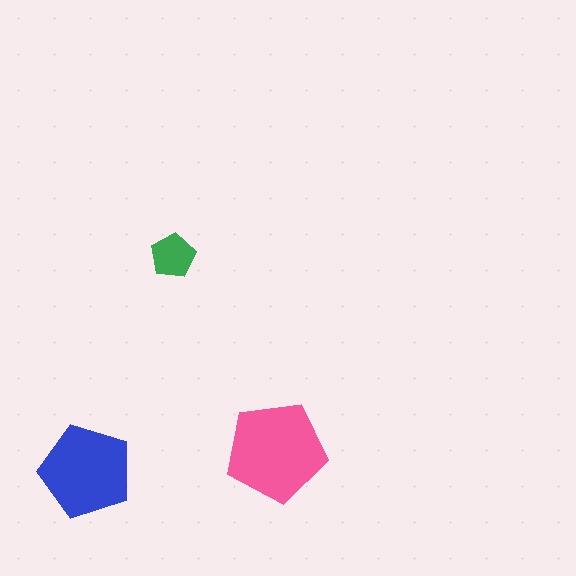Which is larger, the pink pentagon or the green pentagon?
The pink one.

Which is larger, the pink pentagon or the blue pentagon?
The pink one.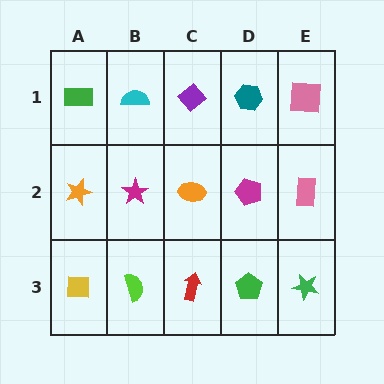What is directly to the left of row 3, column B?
A yellow square.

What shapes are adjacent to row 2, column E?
A pink square (row 1, column E), a green star (row 3, column E), a magenta pentagon (row 2, column D).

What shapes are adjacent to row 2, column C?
A purple diamond (row 1, column C), a red arrow (row 3, column C), a magenta star (row 2, column B), a magenta pentagon (row 2, column D).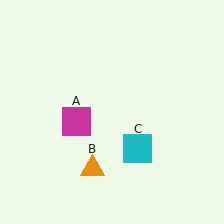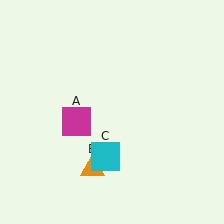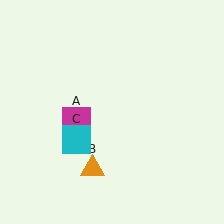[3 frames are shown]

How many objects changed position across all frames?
1 object changed position: cyan square (object C).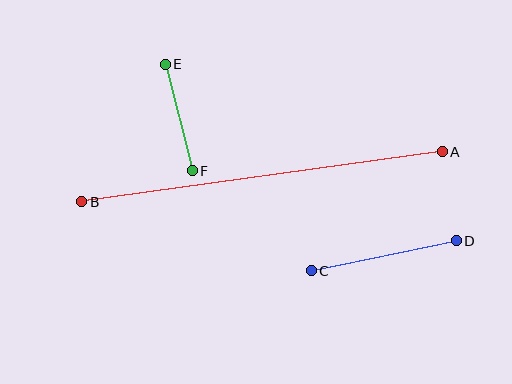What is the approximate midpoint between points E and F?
The midpoint is at approximately (179, 118) pixels.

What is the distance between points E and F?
The distance is approximately 110 pixels.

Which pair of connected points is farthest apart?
Points A and B are farthest apart.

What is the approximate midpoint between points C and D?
The midpoint is at approximately (384, 256) pixels.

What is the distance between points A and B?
The distance is approximately 364 pixels.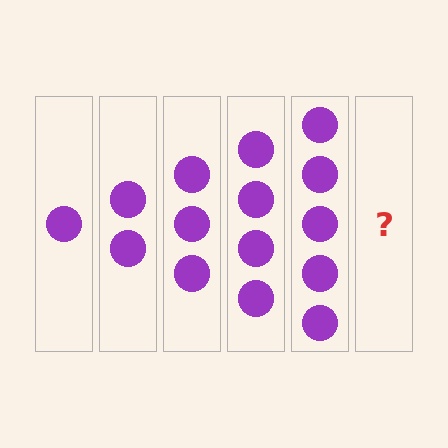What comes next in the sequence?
The next element should be 6 circles.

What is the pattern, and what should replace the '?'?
The pattern is that each step adds one more circle. The '?' should be 6 circles.